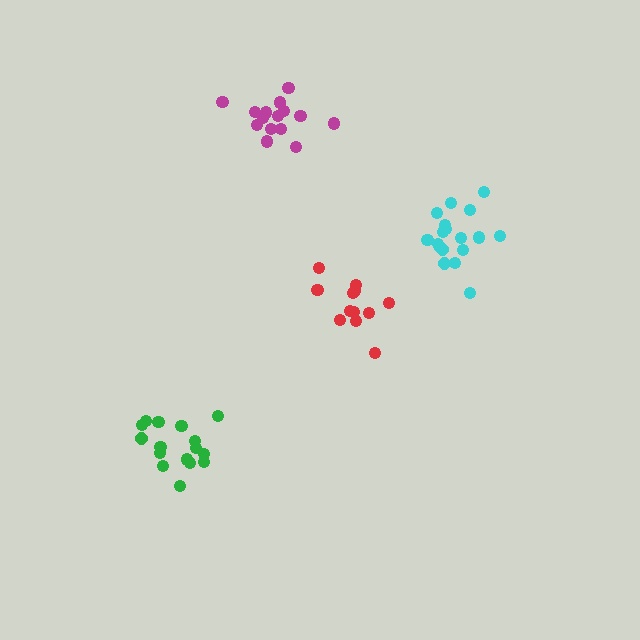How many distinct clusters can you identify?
There are 4 distinct clusters.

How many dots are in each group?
Group 1: 16 dots, Group 2: 15 dots, Group 3: 12 dots, Group 4: 18 dots (61 total).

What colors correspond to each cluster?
The clusters are colored: green, magenta, red, cyan.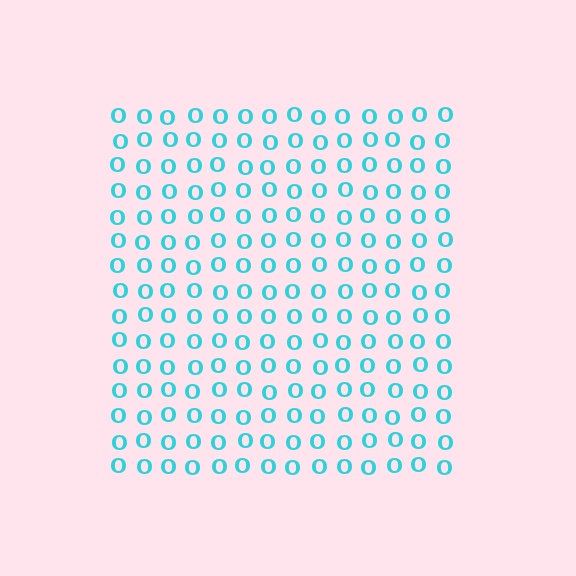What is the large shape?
The large shape is a square.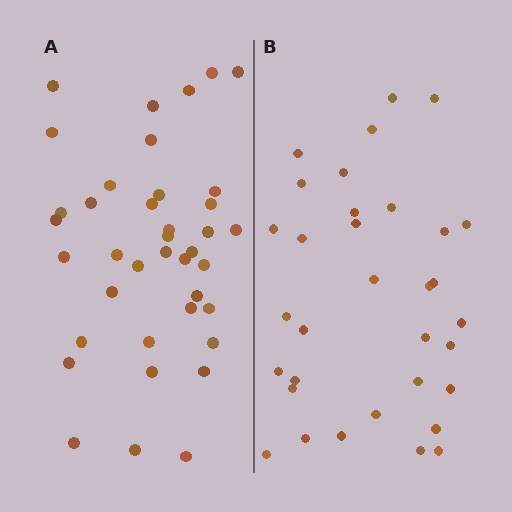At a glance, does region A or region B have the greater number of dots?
Region A (the left region) has more dots.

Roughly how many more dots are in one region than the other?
Region A has about 6 more dots than region B.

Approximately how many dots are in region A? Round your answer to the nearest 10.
About 40 dots. (The exact count is 39, which rounds to 40.)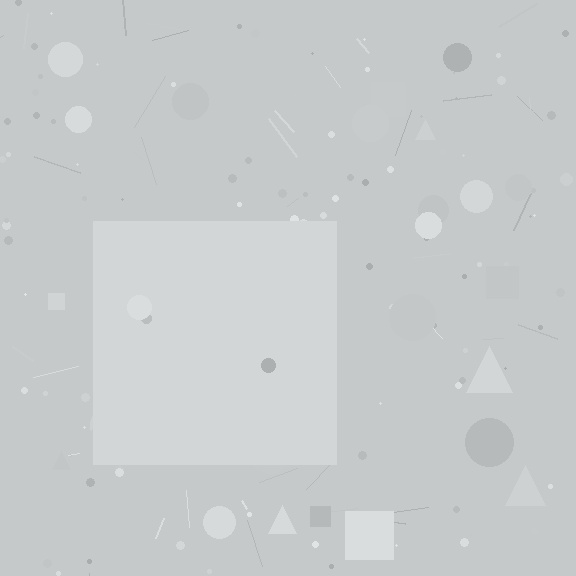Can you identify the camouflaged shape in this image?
The camouflaged shape is a square.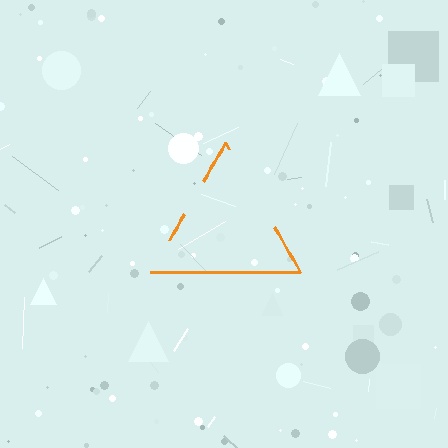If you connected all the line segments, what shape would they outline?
They would outline a triangle.